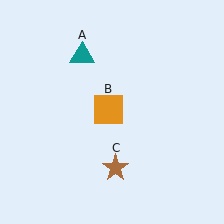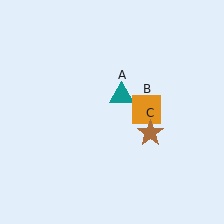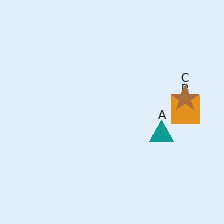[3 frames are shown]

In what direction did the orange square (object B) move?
The orange square (object B) moved right.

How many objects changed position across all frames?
3 objects changed position: teal triangle (object A), orange square (object B), brown star (object C).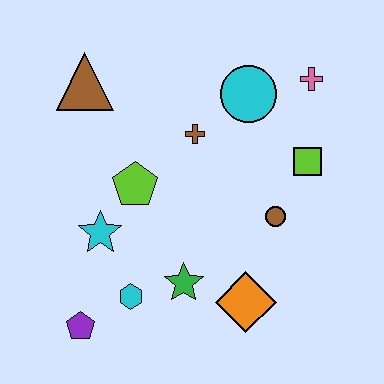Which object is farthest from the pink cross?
The purple pentagon is farthest from the pink cross.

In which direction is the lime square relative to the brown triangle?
The lime square is to the right of the brown triangle.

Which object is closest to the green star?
The cyan hexagon is closest to the green star.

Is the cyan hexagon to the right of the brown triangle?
Yes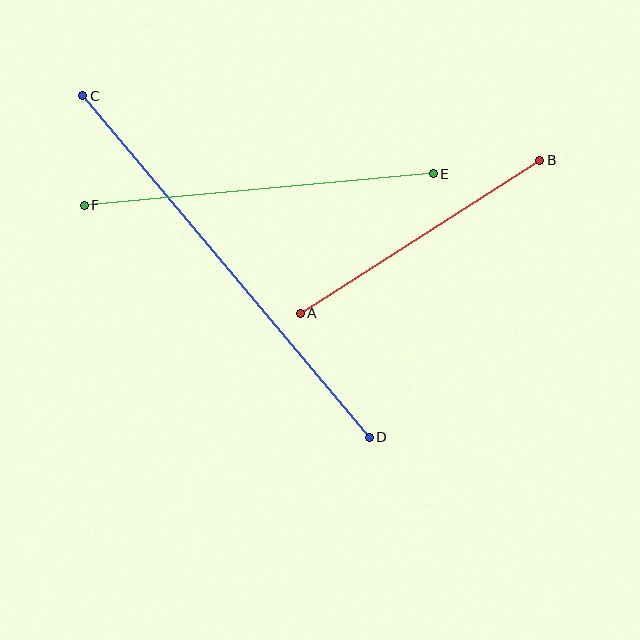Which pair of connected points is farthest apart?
Points C and D are farthest apart.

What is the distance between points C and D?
The distance is approximately 446 pixels.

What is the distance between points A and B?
The distance is approximately 284 pixels.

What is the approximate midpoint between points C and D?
The midpoint is at approximately (226, 267) pixels.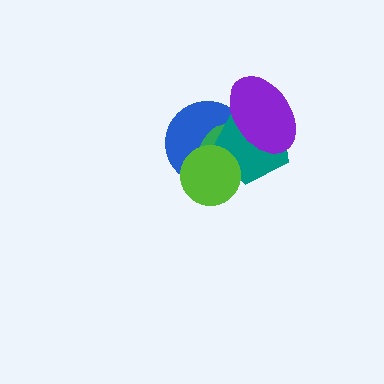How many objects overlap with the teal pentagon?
4 objects overlap with the teal pentagon.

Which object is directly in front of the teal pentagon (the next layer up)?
The purple ellipse is directly in front of the teal pentagon.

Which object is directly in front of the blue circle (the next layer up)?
The green ellipse is directly in front of the blue circle.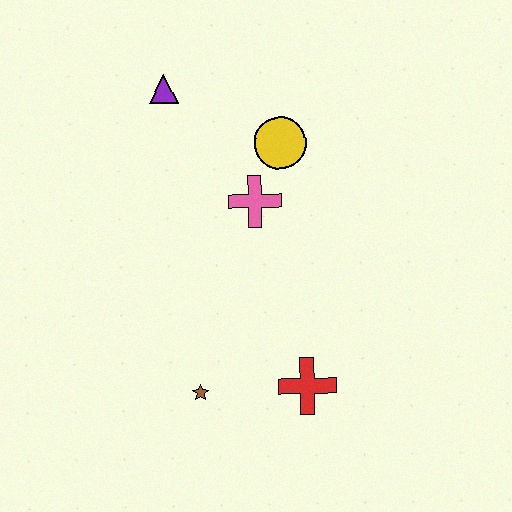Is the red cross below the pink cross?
Yes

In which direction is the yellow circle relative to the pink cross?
The yellow circle is above the pink cross.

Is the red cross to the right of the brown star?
Yes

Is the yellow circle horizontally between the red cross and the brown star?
Yes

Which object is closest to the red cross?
The brown star is closest to the red cross.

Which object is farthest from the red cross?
The purple triangle is farthest from the red cross.